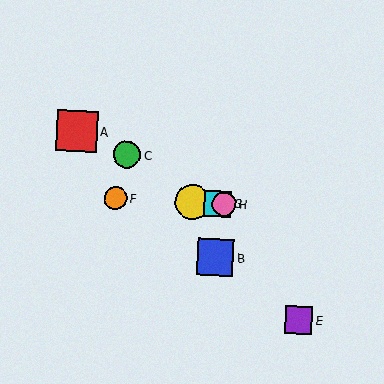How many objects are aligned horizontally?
4 objects (D, F, G, H) are aligned horizontally.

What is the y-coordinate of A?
Object A is at y≈131.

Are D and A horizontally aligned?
No, D is at y≈202 and A is at y≈131.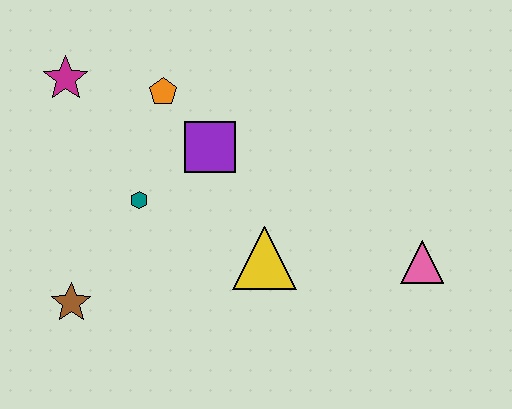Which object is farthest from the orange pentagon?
The pink triangle is farthest from the orange pentagon.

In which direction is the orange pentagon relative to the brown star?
The orange pentagon is above the brown star.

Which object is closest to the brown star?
The teal hexagon is closest to the brown star.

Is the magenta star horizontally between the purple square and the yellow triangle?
No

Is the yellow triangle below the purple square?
Yes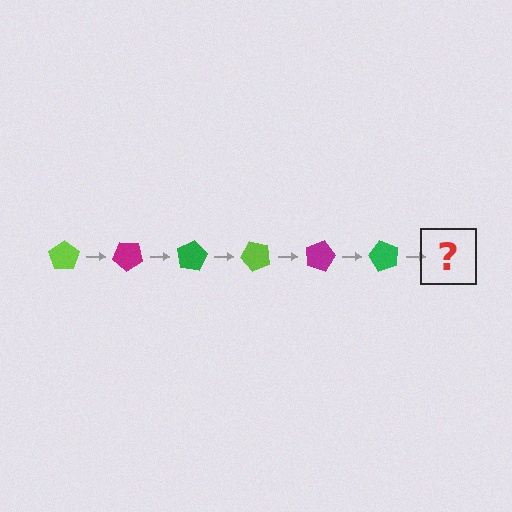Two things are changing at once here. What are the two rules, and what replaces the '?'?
The two rules are that it rotates 40 degrees each step and the color cycles through lime, magenta, and green. The '?' should be a lime pentagon, rotated 240 degrees from the start.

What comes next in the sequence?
The next element should be a lime pentagon, rotated 240 degrees from the start.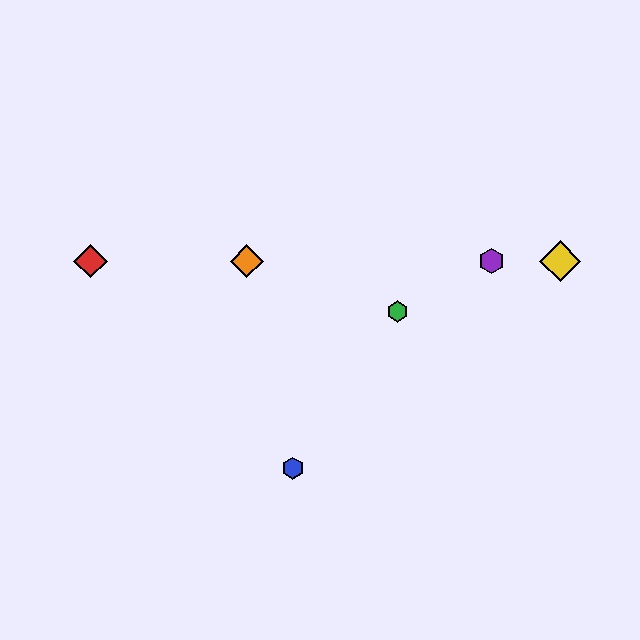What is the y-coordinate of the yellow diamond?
The yellow diamond is at y≈261.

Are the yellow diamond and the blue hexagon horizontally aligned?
No, the yellow diamond is at y≈261 and the blue hexagon is at y≈468.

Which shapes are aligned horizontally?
The red diamond, the yellow diamond, the purple hexagon, the orange diamond are aligned horizontally.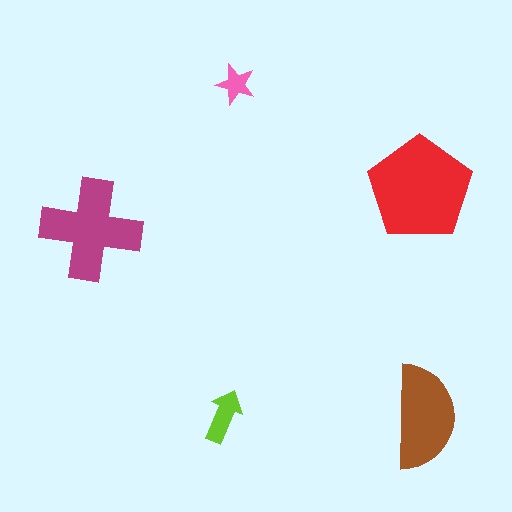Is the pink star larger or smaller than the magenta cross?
Smaller.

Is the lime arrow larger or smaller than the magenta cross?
Smaller.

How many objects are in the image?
There are 5 objects in the image.